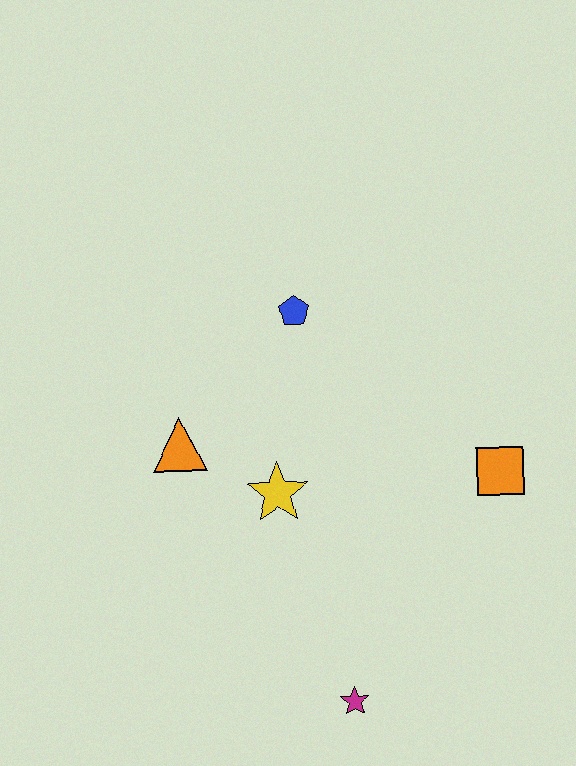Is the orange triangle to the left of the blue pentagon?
Yes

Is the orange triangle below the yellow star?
No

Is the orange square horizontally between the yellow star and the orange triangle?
No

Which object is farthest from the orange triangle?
The orange square is farthest from the orange triangle.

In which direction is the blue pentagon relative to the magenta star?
The blue pentagon is above the magenta star.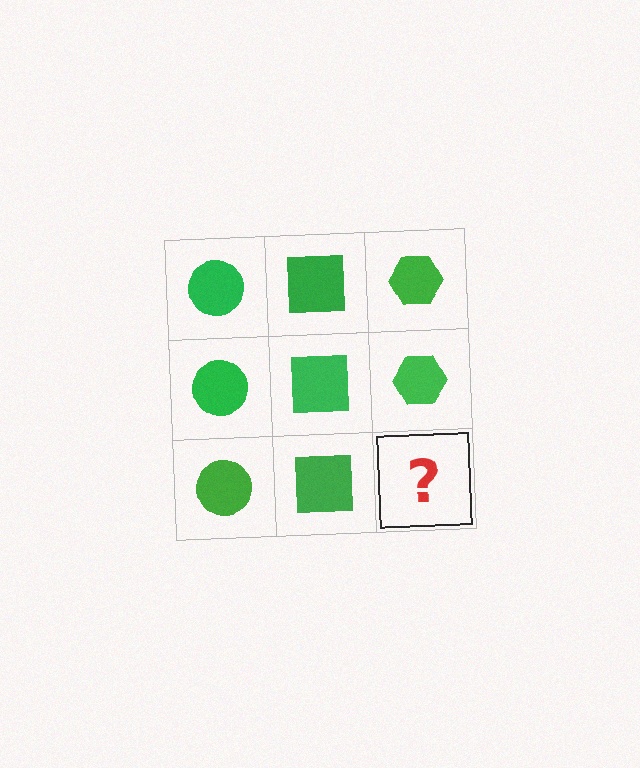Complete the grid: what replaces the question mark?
The question mark should be replaced with a green hexagon.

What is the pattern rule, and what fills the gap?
The rule is that each column has a consistent shape. The gap should be filled with a green hexagon.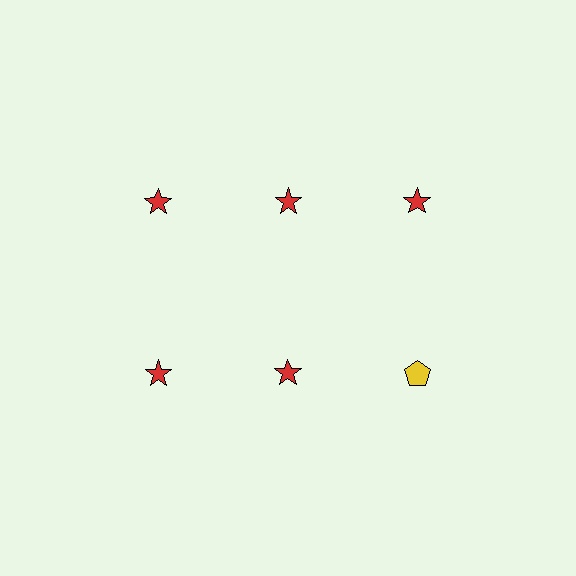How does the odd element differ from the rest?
It differs in both color (yellow instead of red) and shape (pentagon instead of star).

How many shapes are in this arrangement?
There are 6 shapes arranged in a grid pattern.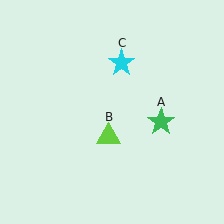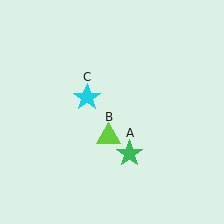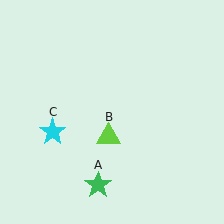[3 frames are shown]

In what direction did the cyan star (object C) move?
The cyan star (object C) moved down and to the left.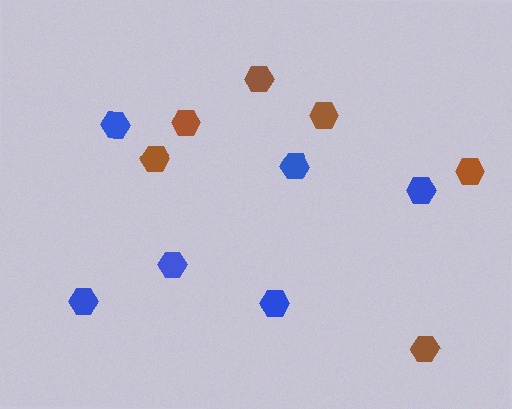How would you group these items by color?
There are 2 groups: one group of brown hexagons (6) and one group of blue hexagons (6).